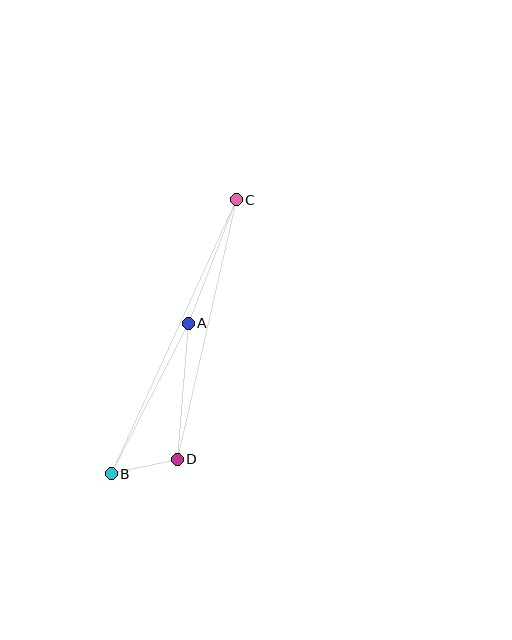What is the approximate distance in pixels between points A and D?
The distance between A and D is approximately 136 pixels.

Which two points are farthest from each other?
Points B and C are farthest from each other.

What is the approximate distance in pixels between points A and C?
The distance between A and C is approximately 133 pixels.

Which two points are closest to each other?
Points B and D are closest to each other.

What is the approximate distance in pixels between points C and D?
The distance between C and D is approximately 266 pixels.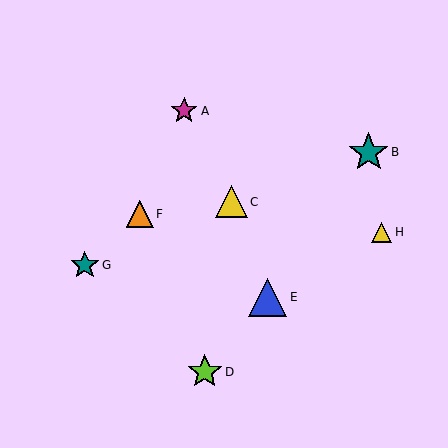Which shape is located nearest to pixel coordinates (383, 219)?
The yellow triangle (labeled H) at (382, 232) is nearest to that location.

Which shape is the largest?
The teal star (labeled B) is the largest.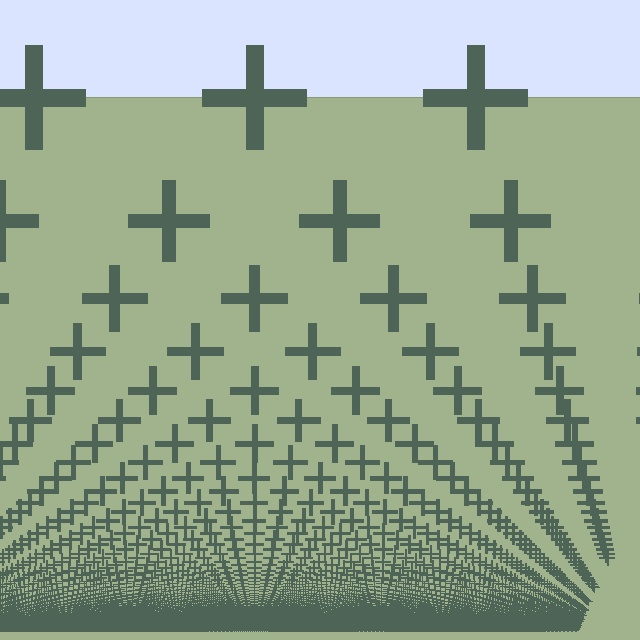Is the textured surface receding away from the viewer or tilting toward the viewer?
The surface appears to tilt toward the viewer. Texture elements get larger and sparser toward the top.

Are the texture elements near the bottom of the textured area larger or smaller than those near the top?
Smaller. The gradient is inverted — elements near the bottom are smaller and denser.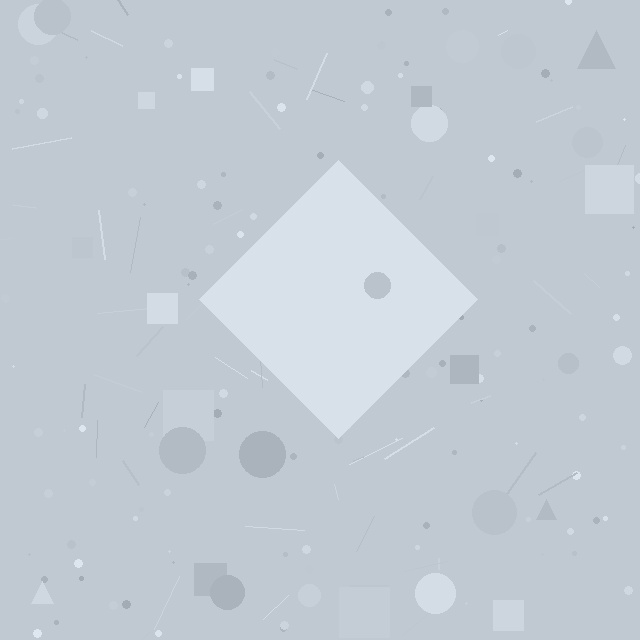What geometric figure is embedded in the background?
A diamond is embedded in the background.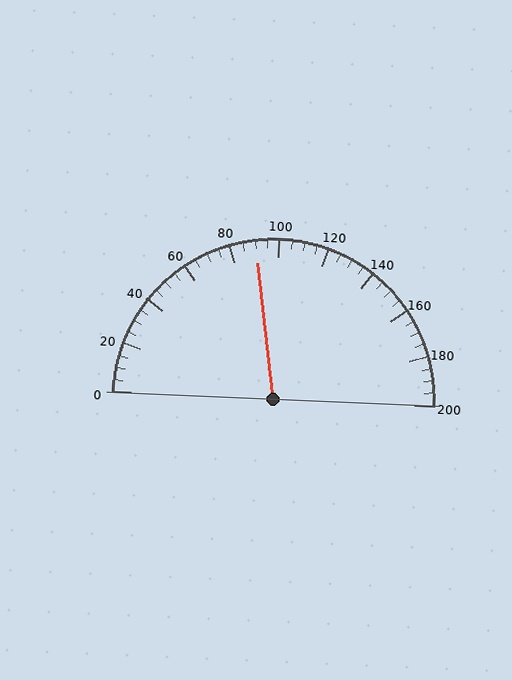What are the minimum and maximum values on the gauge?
The gauge ranges from 0 to 200.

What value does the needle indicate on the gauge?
The needle indicates approximately 90.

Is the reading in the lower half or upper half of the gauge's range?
The reading is in the lower half of the range (0 to 200).